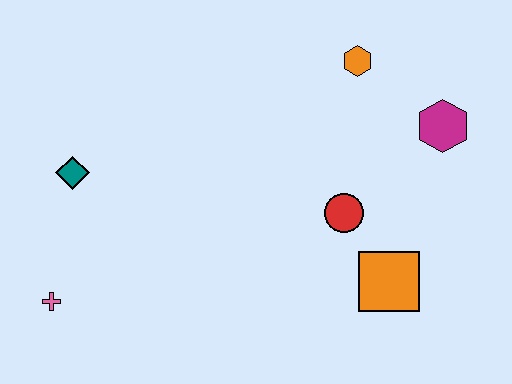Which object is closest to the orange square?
The red circle is closest to the orange square.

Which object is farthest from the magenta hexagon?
The pink cross is farthest from the magenta hexagon.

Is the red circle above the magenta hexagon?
No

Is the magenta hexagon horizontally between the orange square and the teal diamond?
No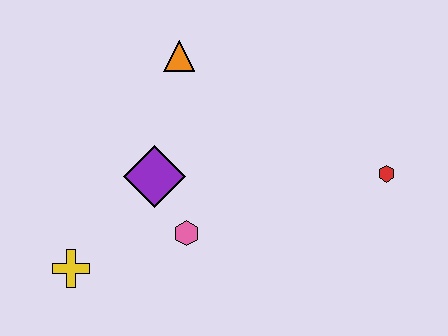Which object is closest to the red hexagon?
The pink hexagon is closest to the red hexagon.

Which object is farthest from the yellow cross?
The red hexagon is farthest from the yellow cross.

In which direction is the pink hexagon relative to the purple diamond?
The pink hexagon is below the purple diamond.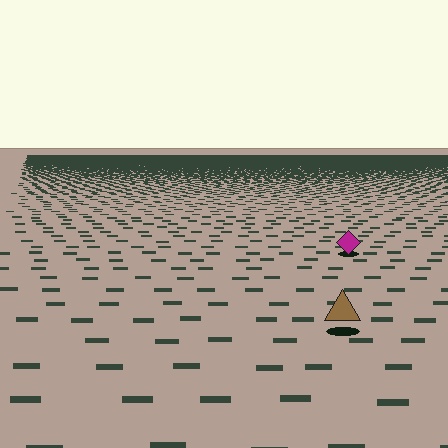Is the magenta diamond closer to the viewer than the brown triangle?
No. The brown triangle is closer — you can tell from the texture gradient: the ground texture is coarser near it.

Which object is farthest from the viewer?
The magenta diamond is farthest from the viewer. It appears smaller and the ground texture around it is denser.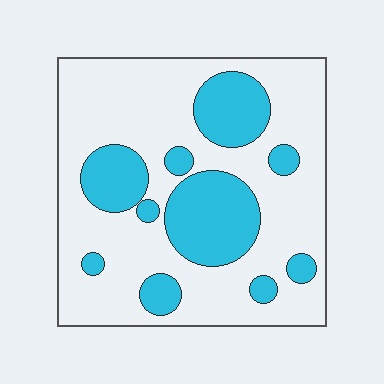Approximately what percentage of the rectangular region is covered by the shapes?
Approximately 30%.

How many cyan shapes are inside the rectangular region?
10.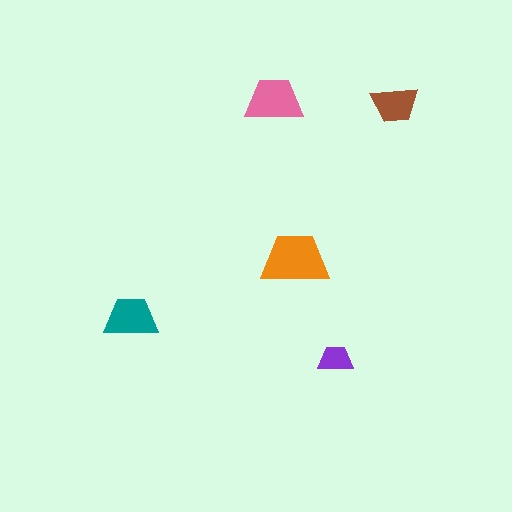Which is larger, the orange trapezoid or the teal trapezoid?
The orange one.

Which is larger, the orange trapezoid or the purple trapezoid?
The orange one.